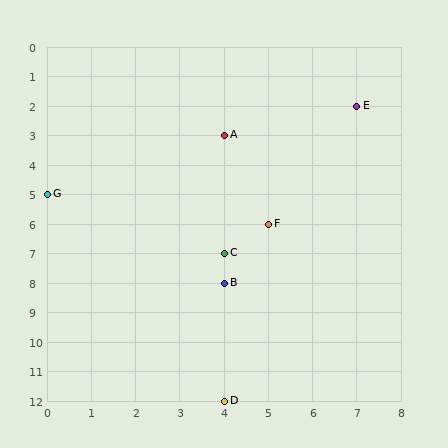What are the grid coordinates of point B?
Point B is at grid coordinates (4, 8).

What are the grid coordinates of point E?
Point E is at grid coordinates (7, 2).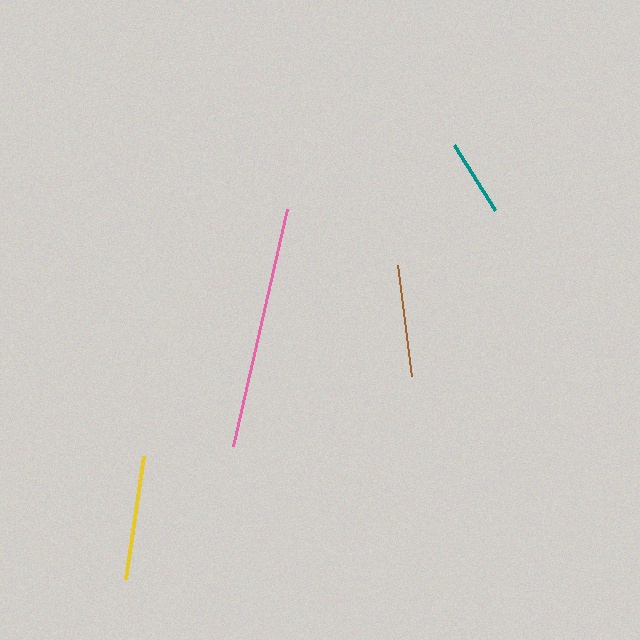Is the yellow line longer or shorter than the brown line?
The yellow line is longer than the brown line.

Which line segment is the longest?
The pink line is the longest at approximately 244 pixels.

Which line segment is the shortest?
The teal line is the shortest at approximately 77 pixels.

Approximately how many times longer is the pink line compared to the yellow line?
The pink line is approximately 2.0 times the length of the yellow line.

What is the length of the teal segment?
The teal segment is approximately 77 pixels long.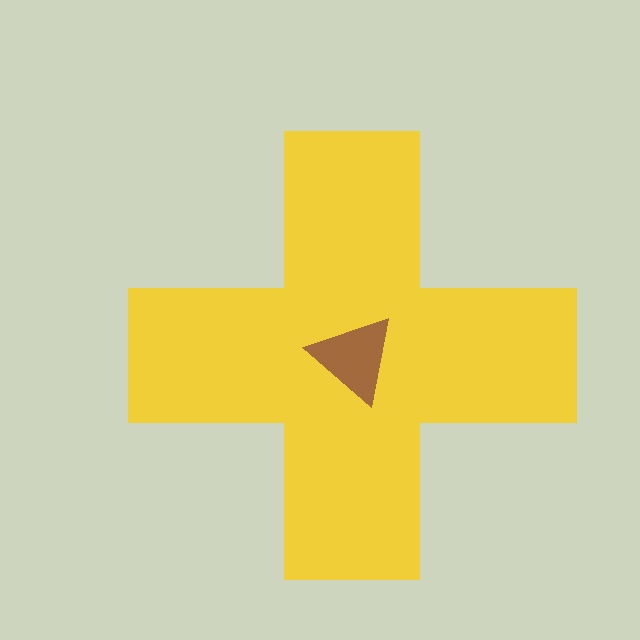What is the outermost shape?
The yellow cross.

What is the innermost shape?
The brown triangle.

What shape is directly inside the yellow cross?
The brown triangle.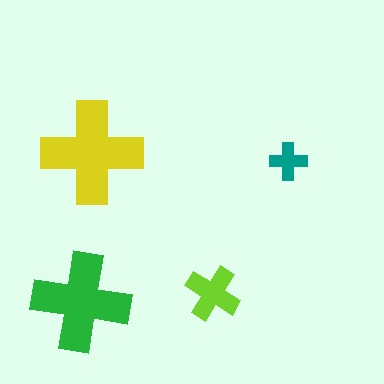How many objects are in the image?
There are 4 objects in the image.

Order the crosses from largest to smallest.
the yellow one, the green one, the lime one, the teal one.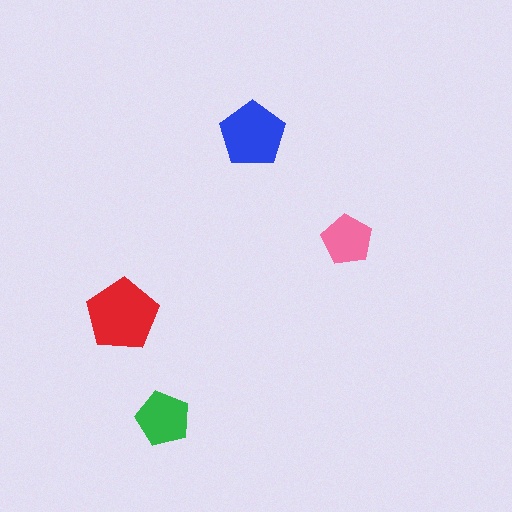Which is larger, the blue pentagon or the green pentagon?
The blue one.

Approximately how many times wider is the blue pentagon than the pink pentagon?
About 1.5 times wider.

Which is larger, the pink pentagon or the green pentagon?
The green one.